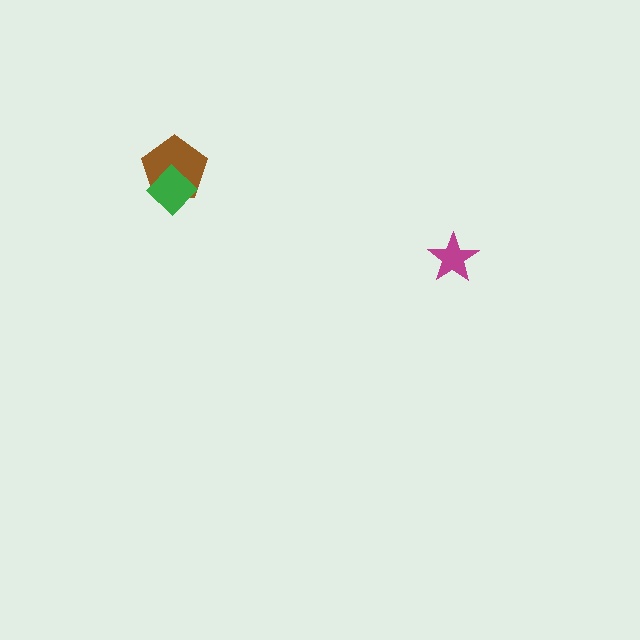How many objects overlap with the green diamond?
1 object overlaps with the green diamond.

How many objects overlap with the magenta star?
0 objects overlap with the magenta star.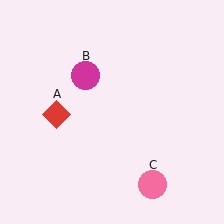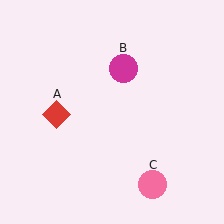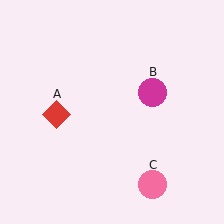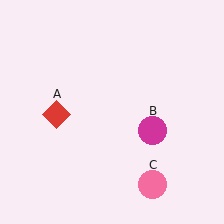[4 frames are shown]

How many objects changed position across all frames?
1 object changed position: magenta circle (object B).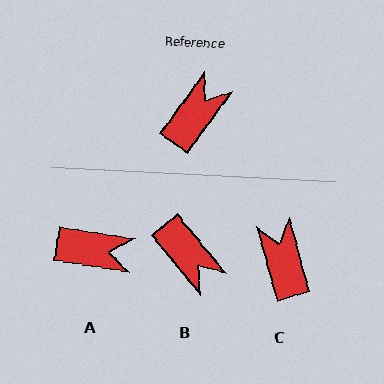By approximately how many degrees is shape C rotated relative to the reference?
Approximately 51 degrees counter-clockwise.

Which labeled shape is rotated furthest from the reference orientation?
B, about 105 degrees away.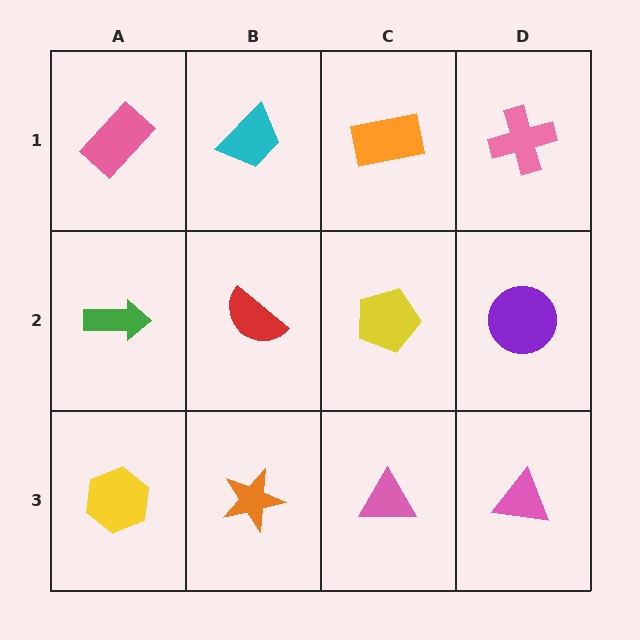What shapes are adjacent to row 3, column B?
A red semicircle (row 2, column B), a yellow hexagon (row 3, column A), a pink triangle (row 3, column C).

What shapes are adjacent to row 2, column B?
A cyan trapezoid (row 1, column B), an orange star (row 3, column B), a green arrow (row 2, column A), a yellow pentagon (row 2, column C).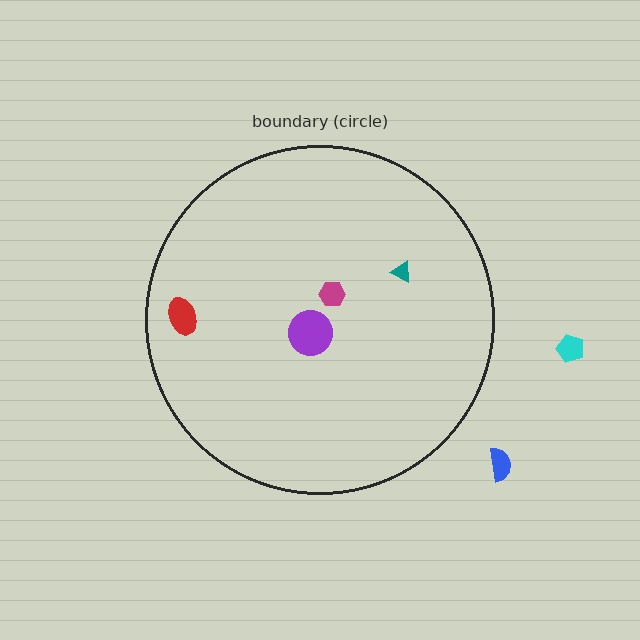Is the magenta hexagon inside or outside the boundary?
Inside.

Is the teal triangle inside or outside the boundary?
Inside.